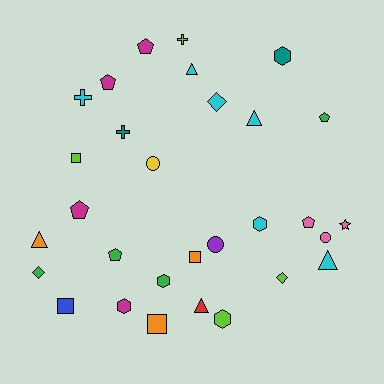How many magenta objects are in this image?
There are 4 magenta objects.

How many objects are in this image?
There are 30 objects.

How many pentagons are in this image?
There are 6 pentagons.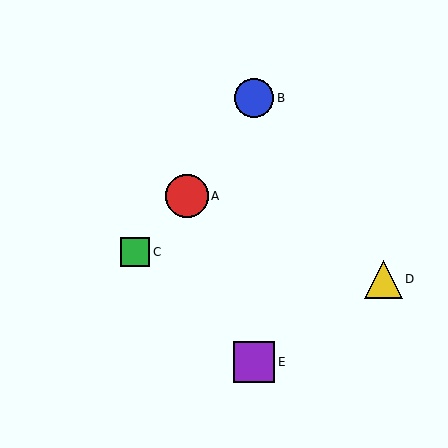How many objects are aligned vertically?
2 objects (B, E) are aligned vertically.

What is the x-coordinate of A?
Object A is at x≈187.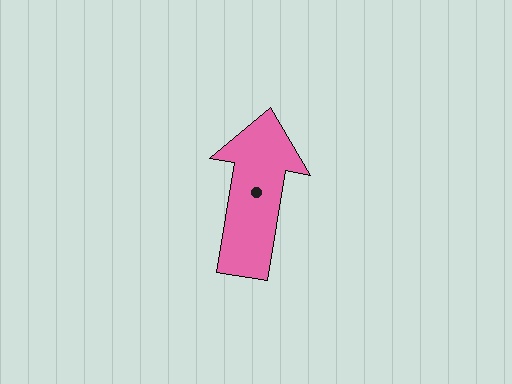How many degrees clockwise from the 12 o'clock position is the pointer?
Approximately 10 degrees.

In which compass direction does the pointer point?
North.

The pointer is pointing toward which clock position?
Roughly 12 o'clock.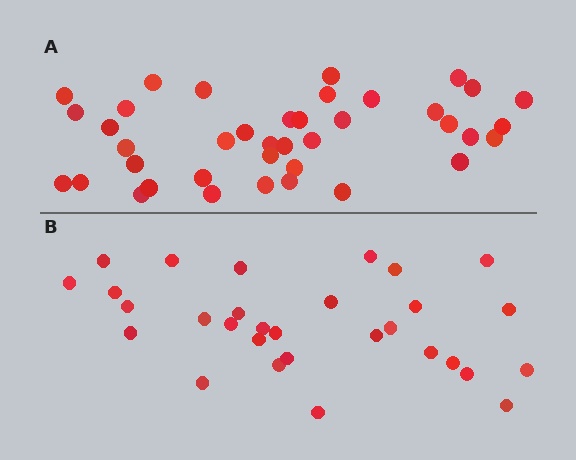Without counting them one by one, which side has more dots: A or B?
Region A (the top region) has more dots.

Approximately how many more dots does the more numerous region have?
Region A has roughly 8 or so more dots than region B.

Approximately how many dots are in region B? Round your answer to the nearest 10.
About 30 dots.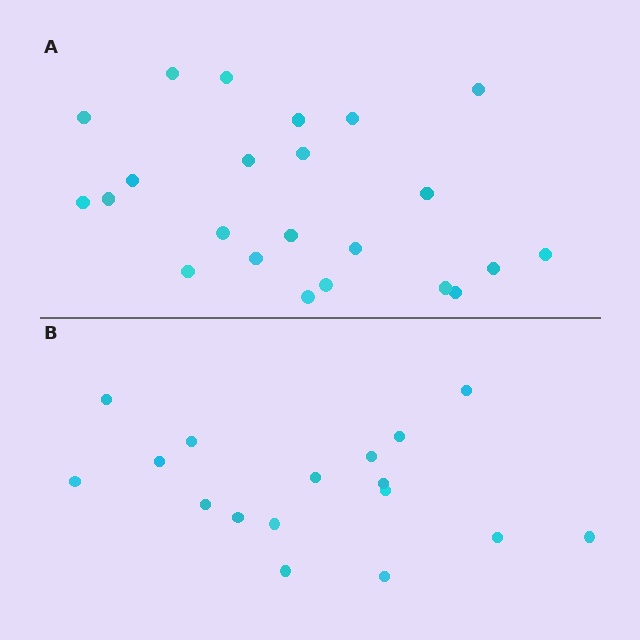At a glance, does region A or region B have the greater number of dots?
Region A (the top region) has more dots.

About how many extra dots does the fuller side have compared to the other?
Region A has about 6 more dots than region B.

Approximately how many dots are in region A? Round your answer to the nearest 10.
About 20 dots. (The exact count is 23, which rounds to 20.)